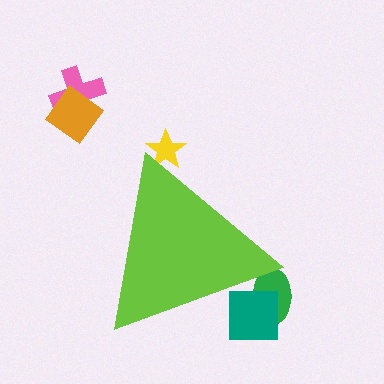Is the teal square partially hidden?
Yes, the teal square is partially hidden behind the lime triangle.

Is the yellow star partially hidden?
Yes, the yellow star is partially hidden behind the lime triangle.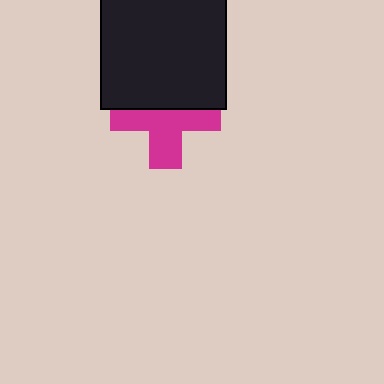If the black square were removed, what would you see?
You would see the complete magenta cross.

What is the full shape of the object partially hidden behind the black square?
The partially hidden object is a magenta cross.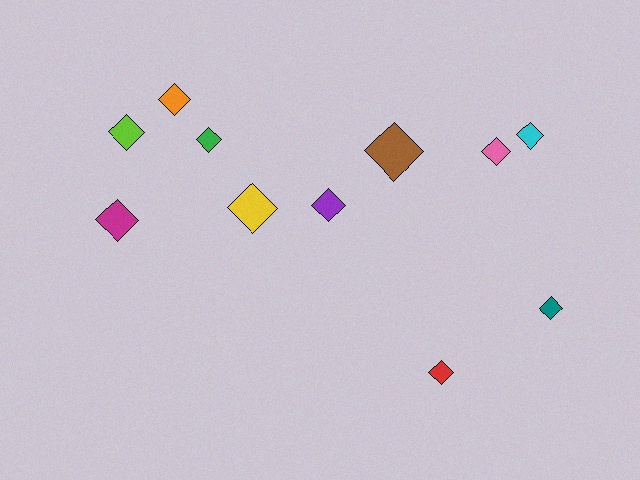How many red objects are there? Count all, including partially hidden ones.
There is 1 red object.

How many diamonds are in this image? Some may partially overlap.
There are 11 diamonds.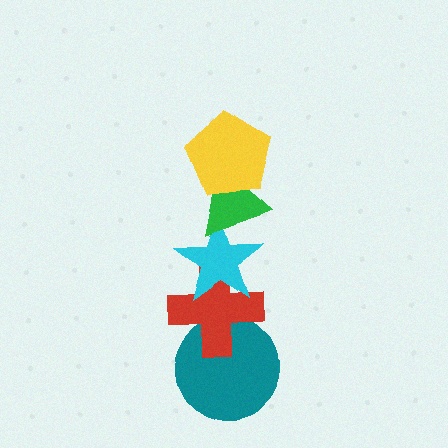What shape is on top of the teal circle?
The red cross is on top of the teal circle.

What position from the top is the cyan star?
The cyan star is 3rd from the top.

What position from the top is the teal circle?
The teal circle is 5th from the top.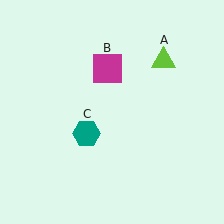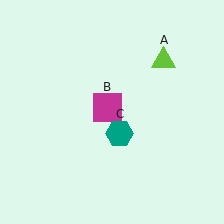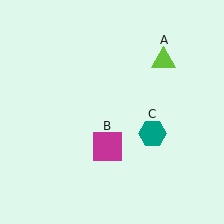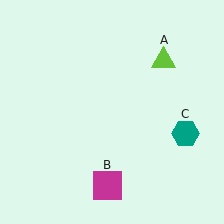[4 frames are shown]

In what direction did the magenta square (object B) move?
The magenta square (object B) moved down.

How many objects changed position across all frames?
2 objects changed position: magenta square (object B), teal hexagon (object C).